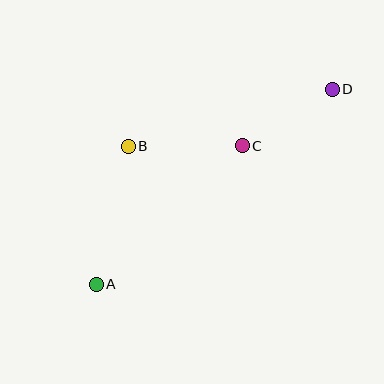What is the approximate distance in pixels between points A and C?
The distance between A and C is approximately 201 pixels.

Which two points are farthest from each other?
Points A and D are farthest from each other.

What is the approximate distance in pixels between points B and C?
The distance between B and C is approximately 114 pixels.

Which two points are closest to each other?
Points C and D are closest to each other.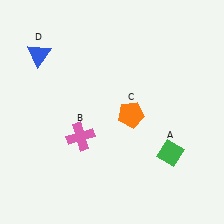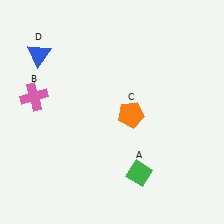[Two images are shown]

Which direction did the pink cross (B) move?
The pink cross (B) moved left.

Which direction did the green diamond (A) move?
The green diamond (A) moved left.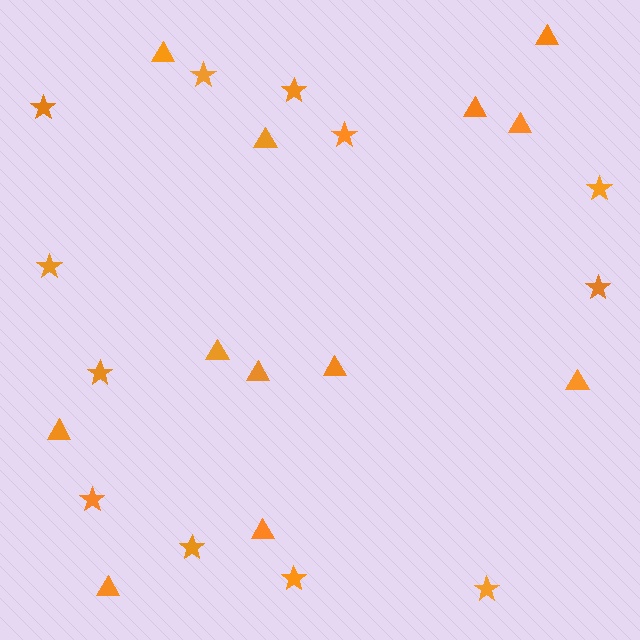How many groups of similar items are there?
There are 2 groups: one group of stars (12) and one group of triangles (12).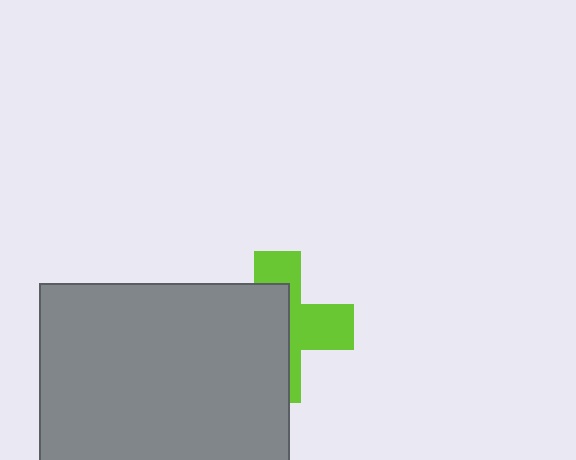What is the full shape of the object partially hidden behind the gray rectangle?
The partially hidden object is a lime cross.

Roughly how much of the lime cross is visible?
A small part of it is visible (roughly 44%).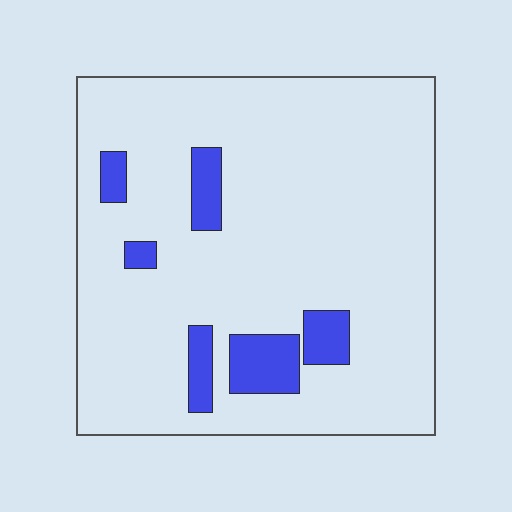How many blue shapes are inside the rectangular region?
6.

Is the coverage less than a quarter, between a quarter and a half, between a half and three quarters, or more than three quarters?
Less than a quarter.